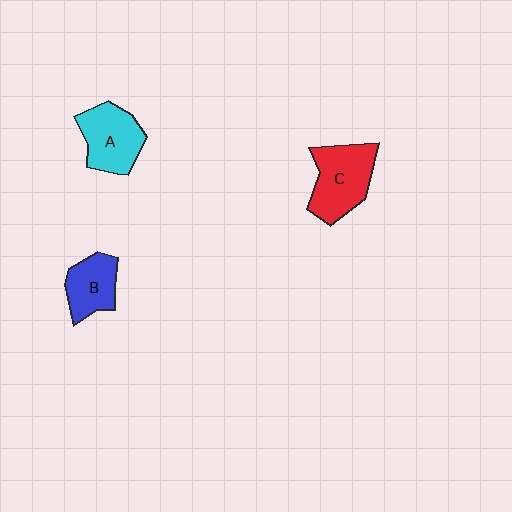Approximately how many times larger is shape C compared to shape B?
Approximately 1.5 times.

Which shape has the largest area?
Shape C (red).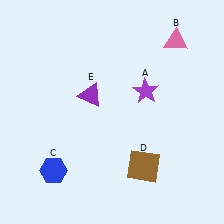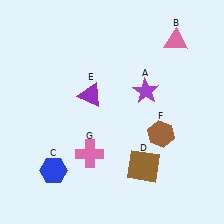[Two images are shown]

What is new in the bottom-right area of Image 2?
A brown hexagon (F) was added in the bottom-right area of Image 2.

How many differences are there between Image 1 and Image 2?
There are 2 differences between the two images.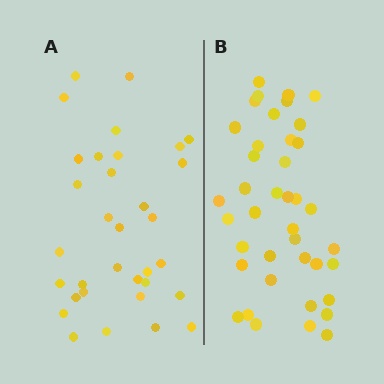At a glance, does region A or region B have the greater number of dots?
Region B (the right region) has more dots.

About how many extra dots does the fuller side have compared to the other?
Region B has roughly 8 or so more dots than region A.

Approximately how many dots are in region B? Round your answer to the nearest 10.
About 40 dots.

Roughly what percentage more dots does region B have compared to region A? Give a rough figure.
About 20% more.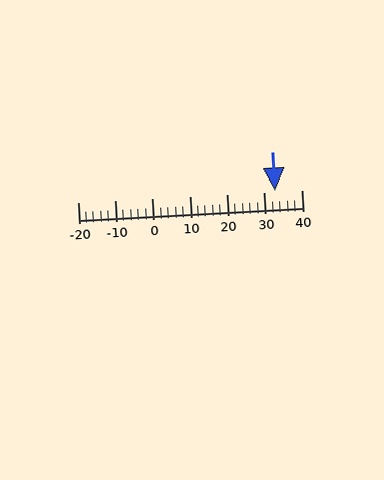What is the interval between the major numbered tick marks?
The major tick marks are spaced 10 units apart.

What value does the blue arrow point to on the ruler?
The blue arrow points to approximately 33.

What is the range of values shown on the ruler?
The ruler shows values from -20 to 40.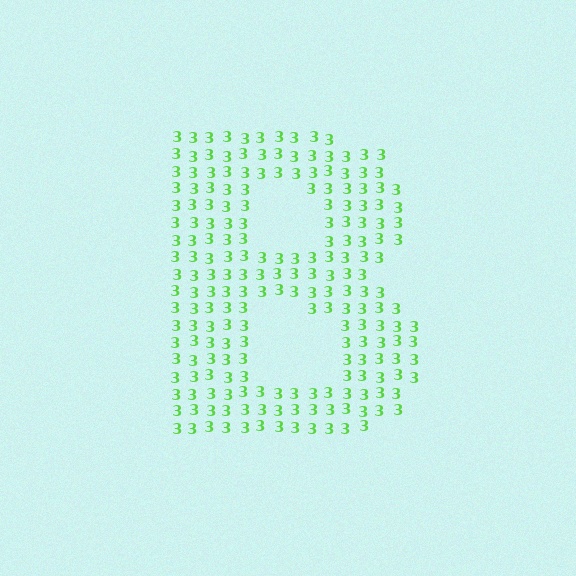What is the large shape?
The large shape is the letter B.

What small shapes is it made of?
It is made of small digit 3's.